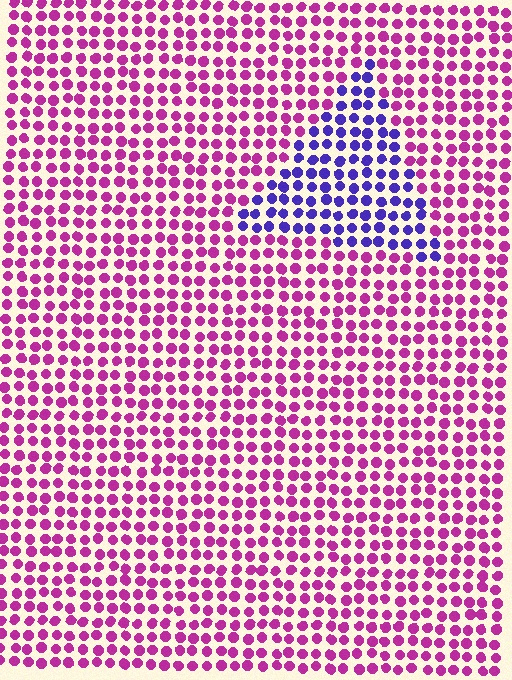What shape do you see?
I see a triangle.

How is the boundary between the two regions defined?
The boundary is defined purely by a slight shift in hue (about 60 degrees). Spacing, size, and orientation are identical on both sides.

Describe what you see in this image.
The image is filled with small magenta elements in a uniform arrangement. A triangle-shaped region is visible where the elements are tinted to a slightly different hue, forming a subtle color boundary.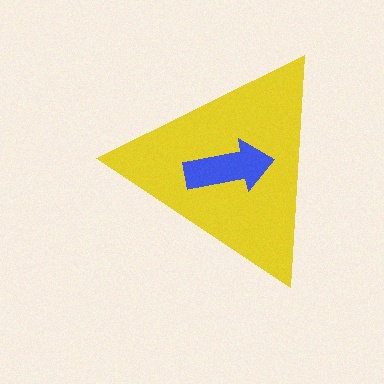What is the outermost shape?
The yellow triangle.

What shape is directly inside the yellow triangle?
The blue arrow.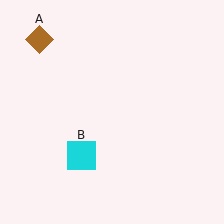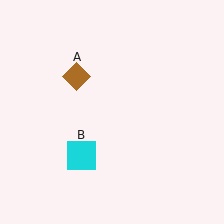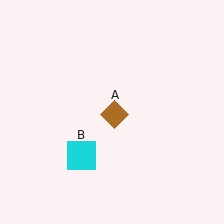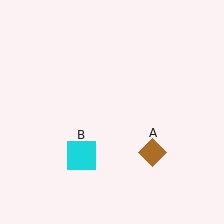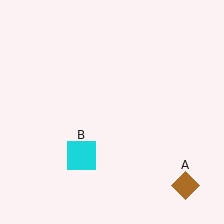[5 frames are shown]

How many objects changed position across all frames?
1 object changed position: brown diamond (object A).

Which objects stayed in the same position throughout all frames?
Cyan square (object B) remained stationary.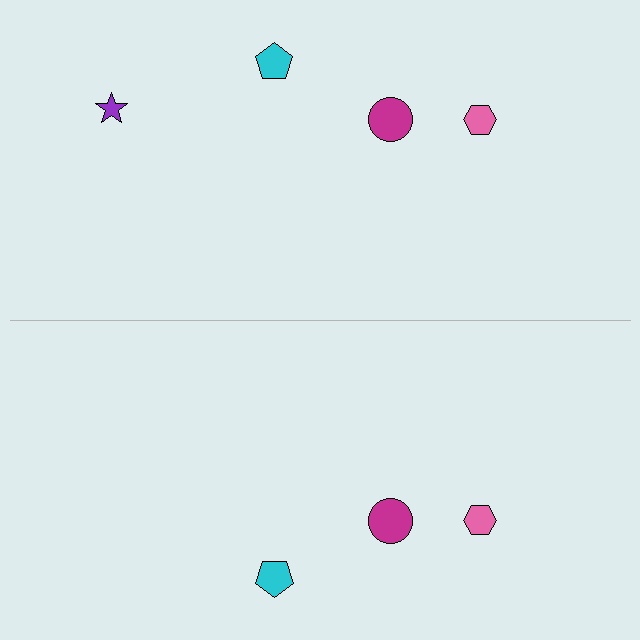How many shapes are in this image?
There are 7 shapes in this image.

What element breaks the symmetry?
A purple star is missing from the bottom side.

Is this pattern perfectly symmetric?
No, the pattern is not perfectly symmetric. A purple star is missing from the bottom side.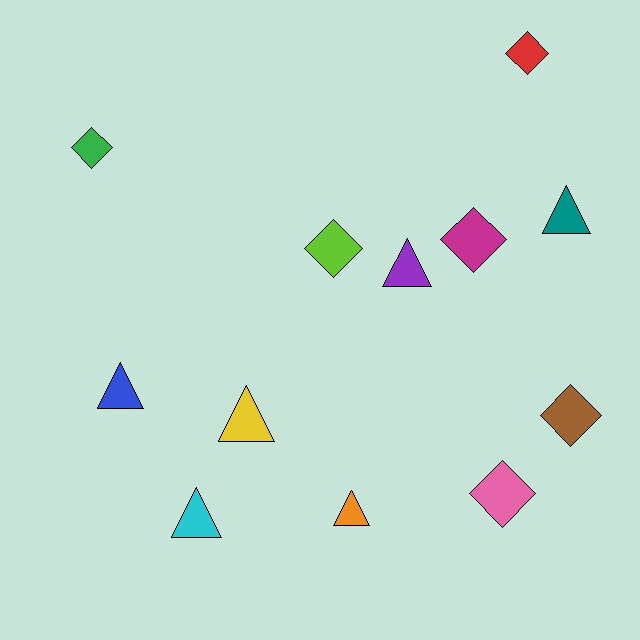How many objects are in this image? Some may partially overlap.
There are 12 objects.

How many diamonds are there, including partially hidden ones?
There are 6 diamonds.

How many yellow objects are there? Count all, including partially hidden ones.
There is 1 yellow object.